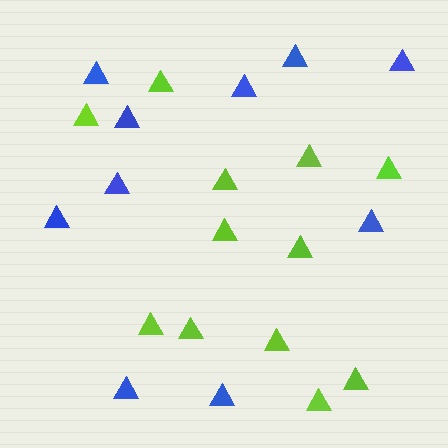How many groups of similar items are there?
There are 2 groups: one group of lime triangles (12) and one group of blue triangles (10).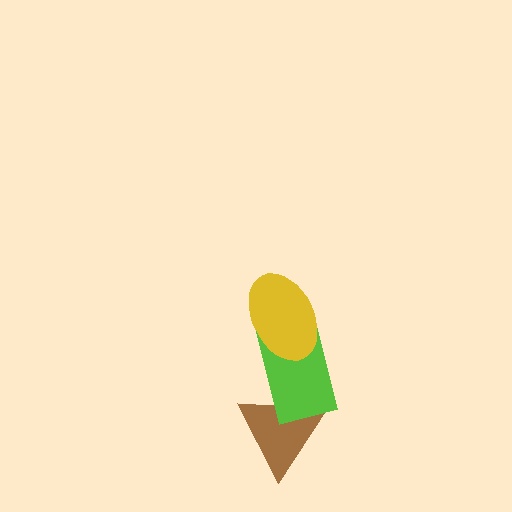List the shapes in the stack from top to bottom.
From top to bottom: the yellow ellipse, the lime rectangle, the brown triangle.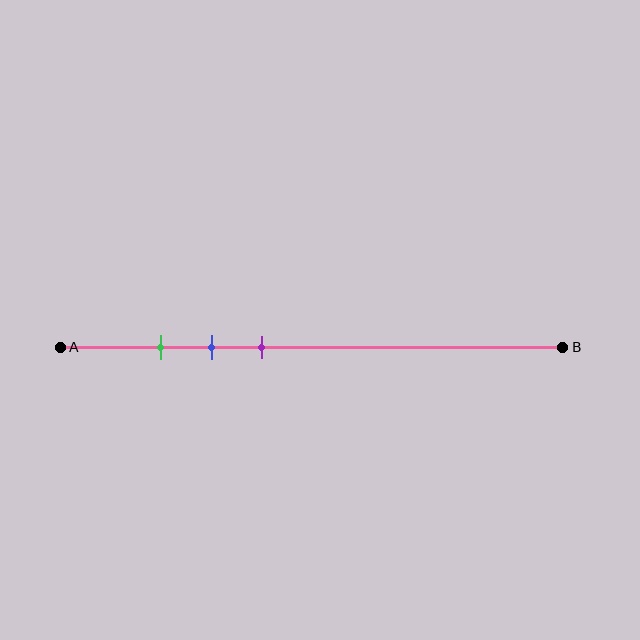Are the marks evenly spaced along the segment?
Yes, the marks are approximately evenly spaced.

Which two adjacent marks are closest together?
The green and blue marks are the closest adjacent pair.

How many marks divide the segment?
There are 3 marks dividing the segment.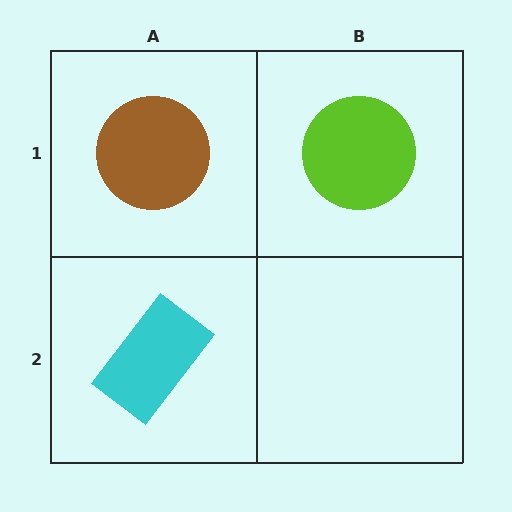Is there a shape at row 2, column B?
No, that cell is empty.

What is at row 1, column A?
A brown circle.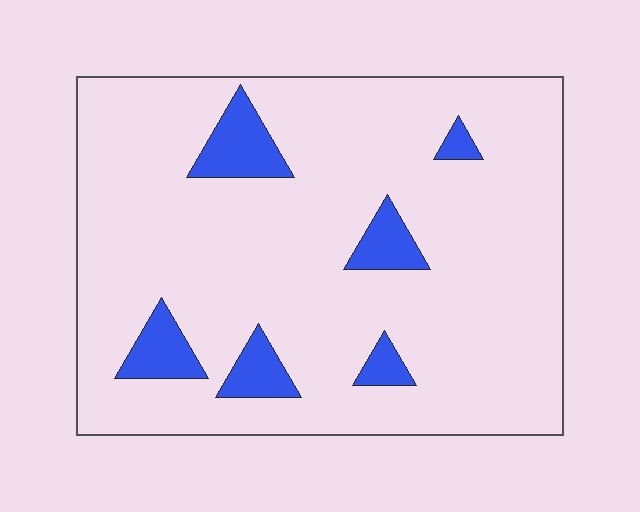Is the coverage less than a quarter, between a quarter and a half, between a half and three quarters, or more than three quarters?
Less than a quarter.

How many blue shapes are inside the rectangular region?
6.